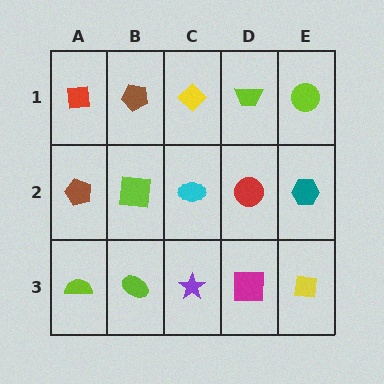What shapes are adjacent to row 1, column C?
A cyan ellipse (row 2, column C), a brown pentagon (row 1, column B), a lime trapezoid (row 1, column D).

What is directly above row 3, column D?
A red circle.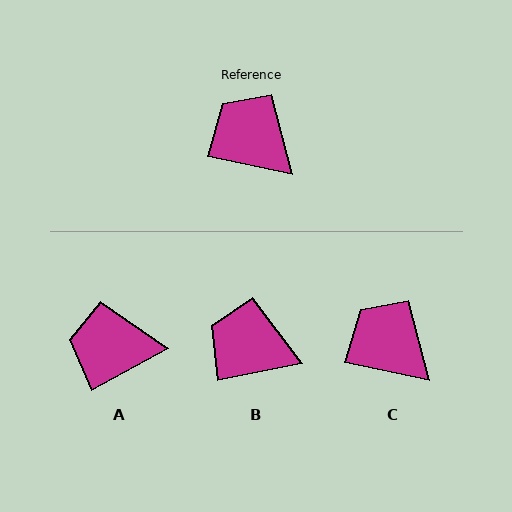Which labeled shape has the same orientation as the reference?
C.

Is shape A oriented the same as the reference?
No, it is off by about 40 degrees.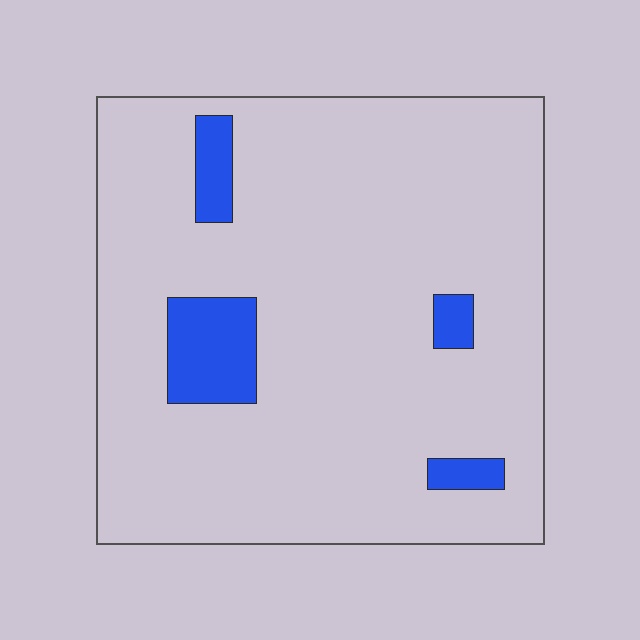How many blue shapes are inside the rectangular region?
4.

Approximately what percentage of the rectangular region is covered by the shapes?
Approximately 10%.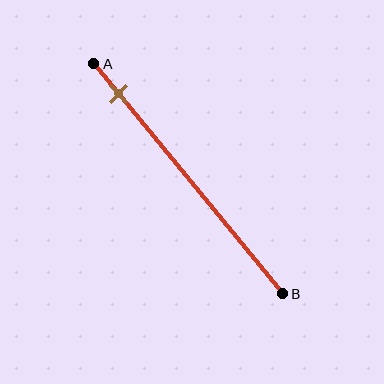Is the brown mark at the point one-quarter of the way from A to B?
No, the mark is at about 15% from A, not at the 25% one-quarter point.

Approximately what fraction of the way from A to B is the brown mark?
The brown mark is approximately 15% of the way from A to B.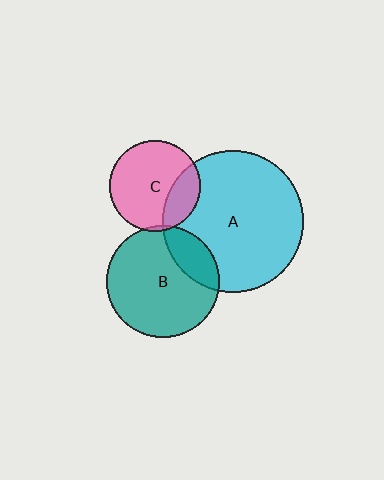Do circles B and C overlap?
Yes.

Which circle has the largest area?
Circle A (cyan).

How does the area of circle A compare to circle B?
Approximately 1.6 times.